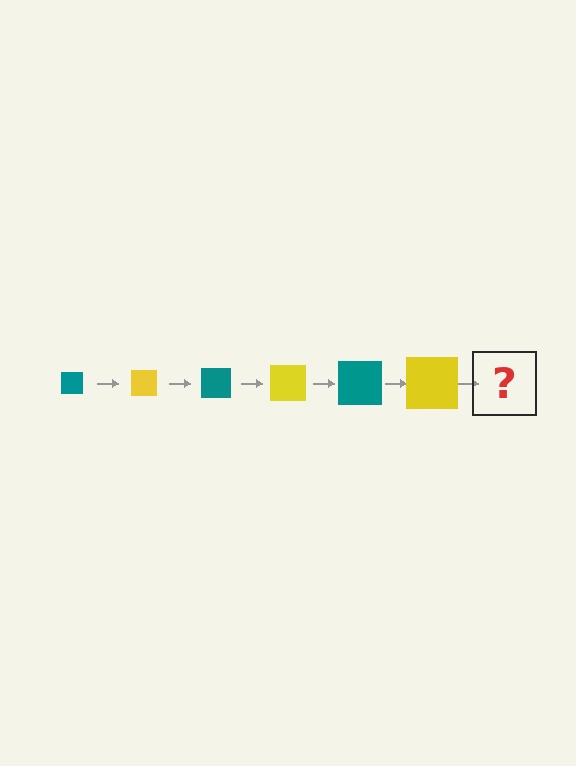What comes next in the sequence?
The next element should be a teal square, larger than the previous one.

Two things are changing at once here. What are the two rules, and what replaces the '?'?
The two rules are that the square grows larger each step and the color cycles through teal and yellow. The '?' should be a teal square, larger than the previous one.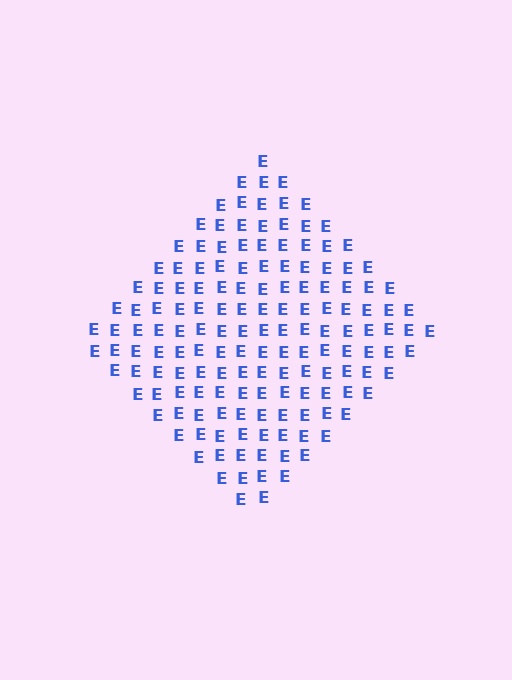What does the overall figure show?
The overall figure shows a diamond.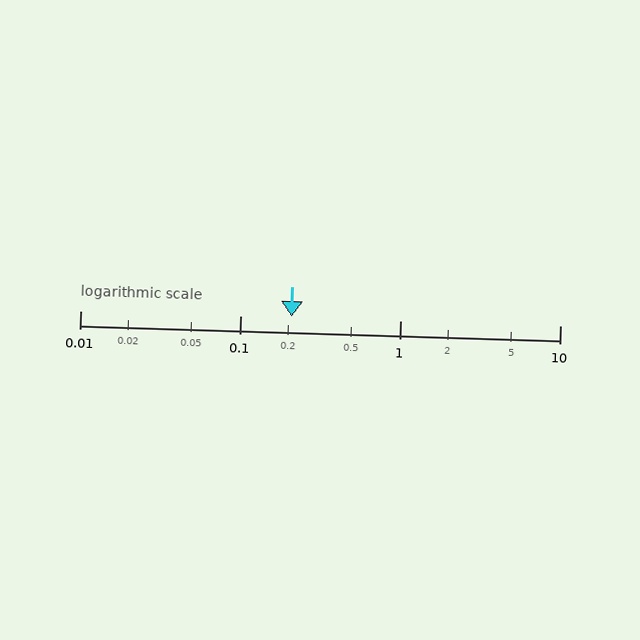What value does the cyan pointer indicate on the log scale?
The pointer indicates approximately 0.21.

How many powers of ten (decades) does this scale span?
The scale spans 3 decades, from 0.01 to 10.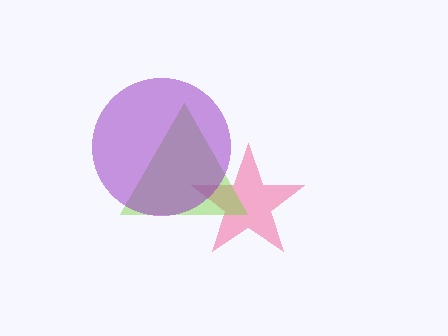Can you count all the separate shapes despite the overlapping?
Yes, there are 3 separate shapes.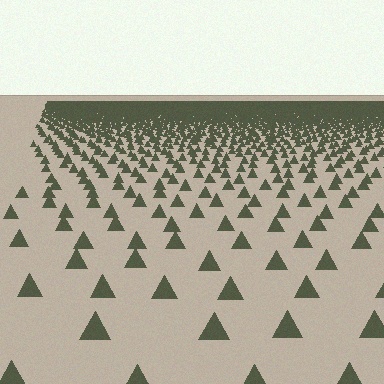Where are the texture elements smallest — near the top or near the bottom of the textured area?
Near the top.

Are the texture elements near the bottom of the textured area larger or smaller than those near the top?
Larger. Near the bottom, elements are closer to the viewer and appear at a bigger on-screen size.